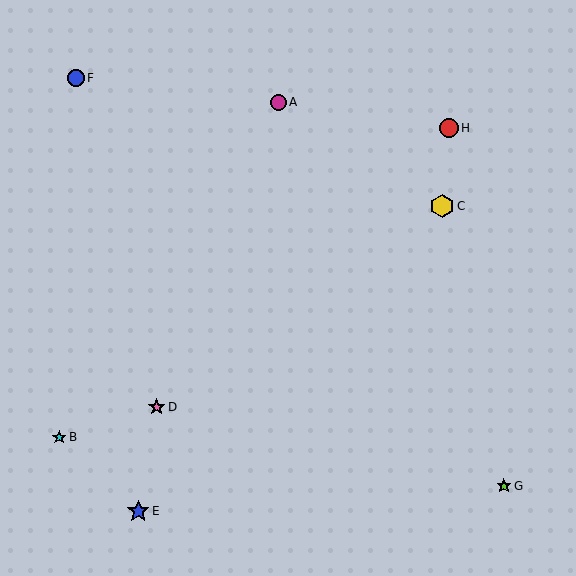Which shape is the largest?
The yellow hexagon (labeled C) is the largest.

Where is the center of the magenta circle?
The center of the magenta circle is at (278, 102).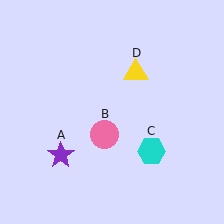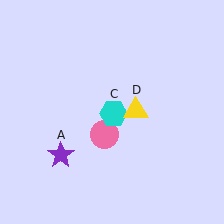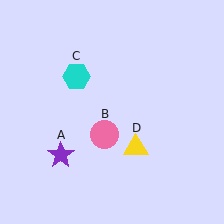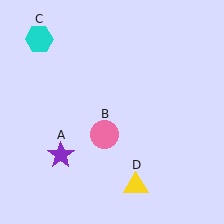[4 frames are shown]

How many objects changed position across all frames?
2 objects changed position: cyan hexagon (object C), yellow triangle (object D).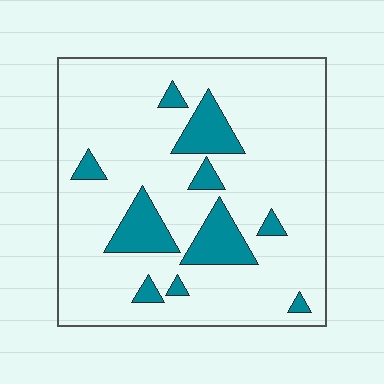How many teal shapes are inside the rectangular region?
10.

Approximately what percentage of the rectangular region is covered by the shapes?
Approximately 15%.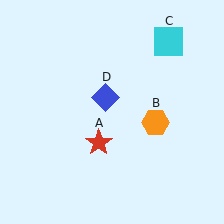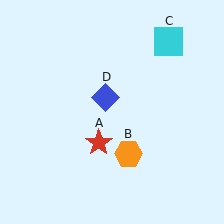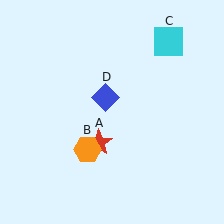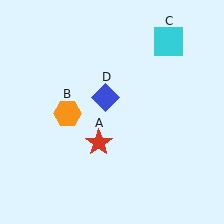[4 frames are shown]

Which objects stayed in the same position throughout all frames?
Red star (object A) and cyan square (object C) and blue diamond (object D) remained stationary.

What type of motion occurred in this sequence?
The orange hexagon (object B) rotated clockwise around the center of the scene.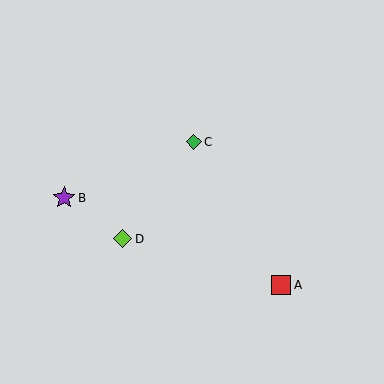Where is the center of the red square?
The center of the red square is at (281, 285).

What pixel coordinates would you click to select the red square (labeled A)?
Click at (281, 285) to select the red square A.